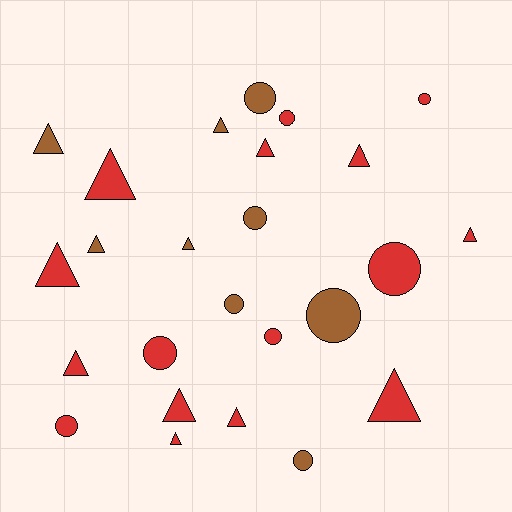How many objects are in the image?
There are 25 objects.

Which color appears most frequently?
Red, with 16 objects.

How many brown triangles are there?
There are 4 brown triangles.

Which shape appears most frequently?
Triangle, with 14 objects.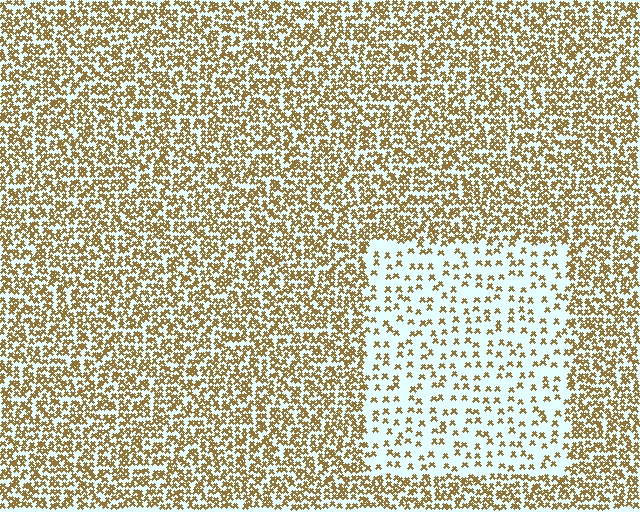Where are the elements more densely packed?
The elements are more densely packed outside the rectangle boundary.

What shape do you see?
I see a rectangle.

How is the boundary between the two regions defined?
The boundary is defined by a change in element density (approximately 2.7x ratio). All elements are the same color, size, and shape.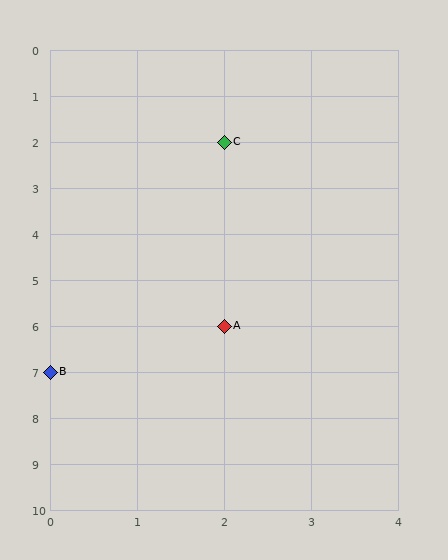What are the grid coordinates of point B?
Point B is at grid coordinates (0, 7).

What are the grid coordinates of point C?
Point C is at grid coordinates (2, 2).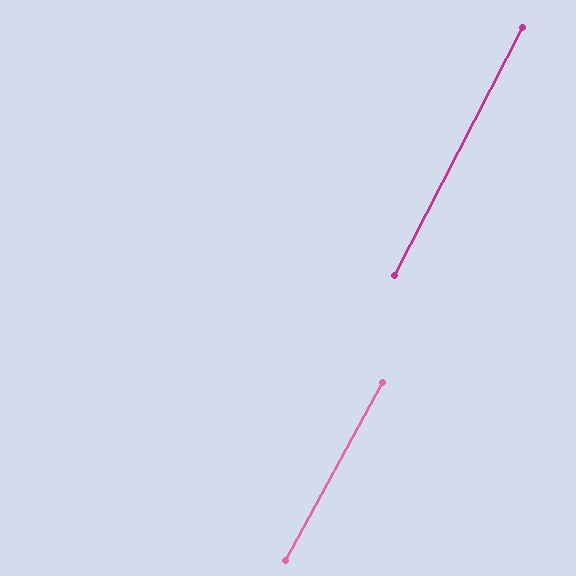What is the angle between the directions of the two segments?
Approximately 1 degree.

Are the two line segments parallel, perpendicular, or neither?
Parallel — their directions differ by only 1.0°.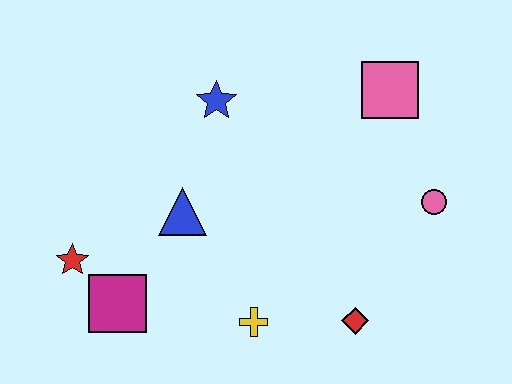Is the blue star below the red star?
No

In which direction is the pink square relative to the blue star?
The pink square is to the right of the blue star.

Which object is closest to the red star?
The magenta square is closest to the red star.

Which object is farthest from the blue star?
The red diamond is farthest from the blue star.